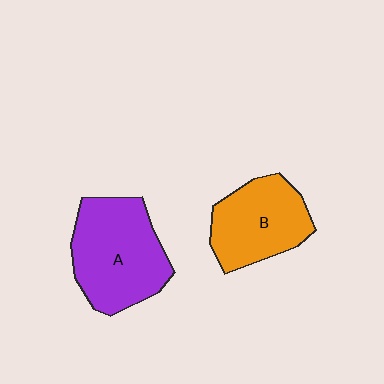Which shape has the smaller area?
Shape B (orange).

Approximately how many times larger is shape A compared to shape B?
Approximately 1.3 times.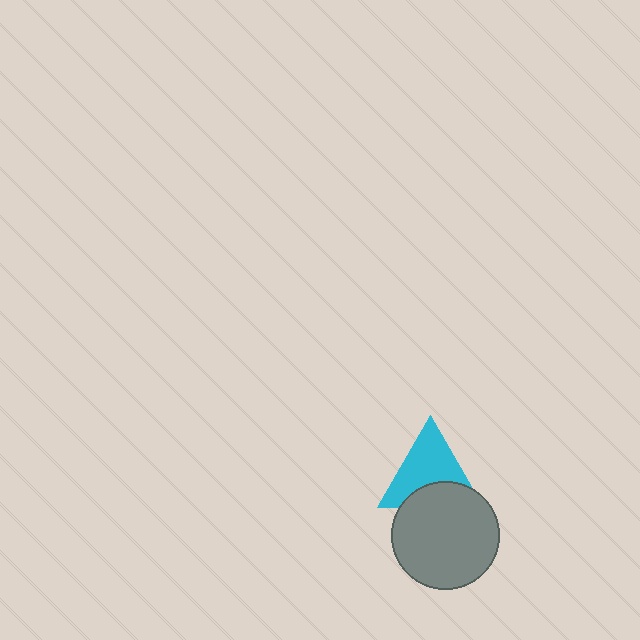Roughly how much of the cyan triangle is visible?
Most of it is visible (roughly 67%).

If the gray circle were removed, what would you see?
You would see the complete cyan triangle.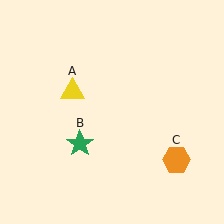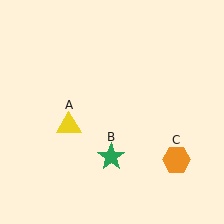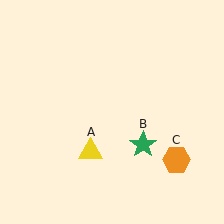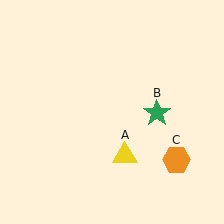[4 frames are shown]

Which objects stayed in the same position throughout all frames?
Orange hexagon (object C) remained stationary.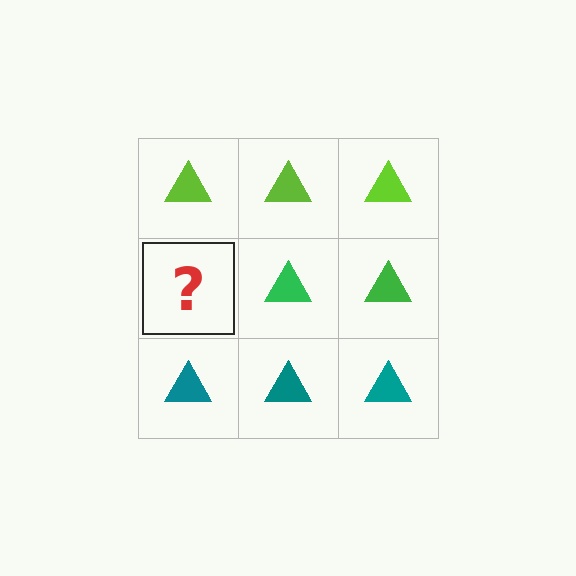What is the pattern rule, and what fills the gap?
The rule is that each row has a consistent color. The gap should be filled with a green triangle.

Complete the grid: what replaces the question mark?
The question mark should be replaced with a green triangle.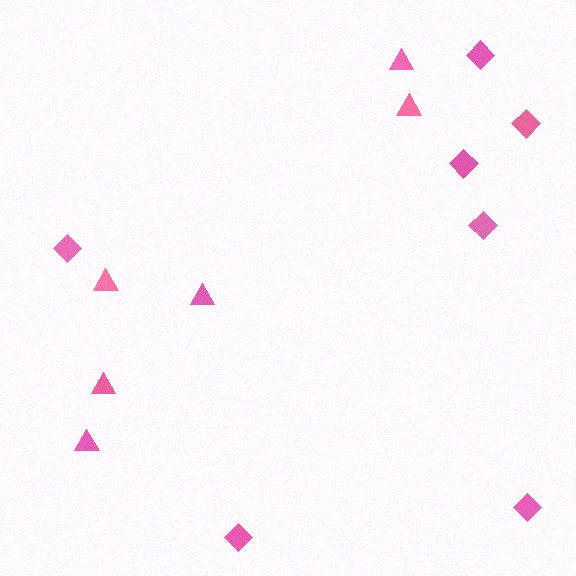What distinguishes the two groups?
There are 2 groups: one group of triangles (6) and one group of diamonds (7).